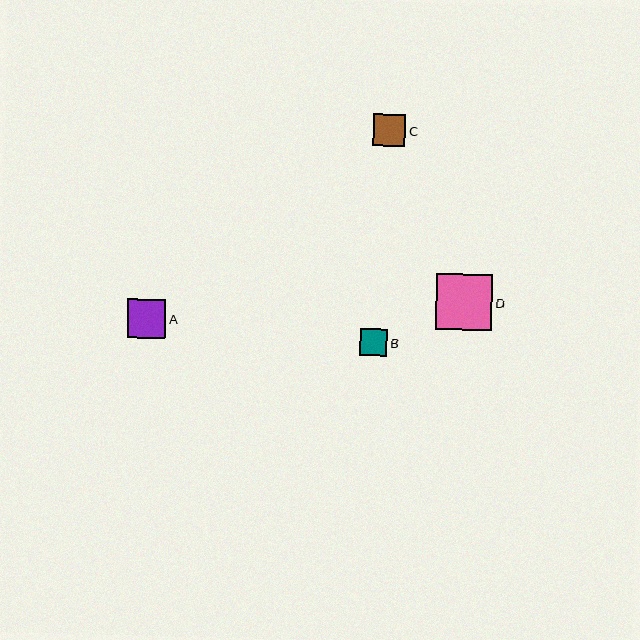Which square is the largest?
Square D is the largest with a size of approximately 56 pixels.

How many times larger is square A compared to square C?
Square A is approximately 1.2 times the size of square C.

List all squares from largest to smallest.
From largest to smallest: D, A, C, B.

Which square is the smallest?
Square B is the smallest with a size of approximately 27 pixels.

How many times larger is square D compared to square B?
Square D is approximately 2.1 times the size of square B.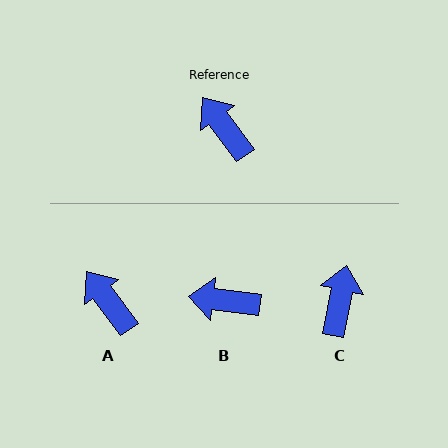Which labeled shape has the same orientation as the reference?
A.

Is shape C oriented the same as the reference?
No, it is off by about 48 degrees.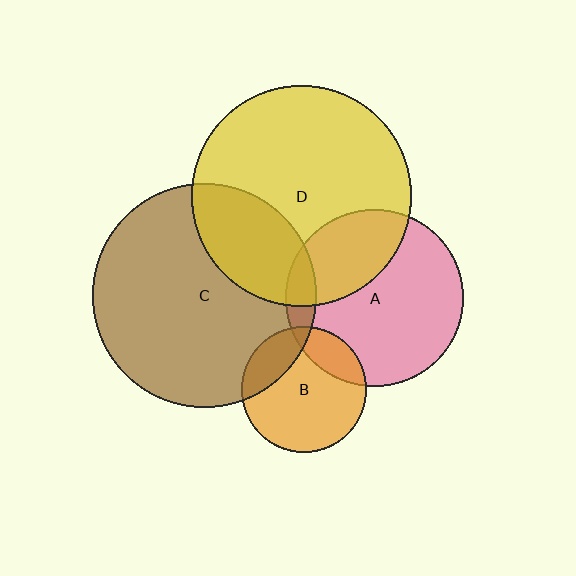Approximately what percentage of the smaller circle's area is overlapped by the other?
Approximately 20%.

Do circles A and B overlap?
Yes.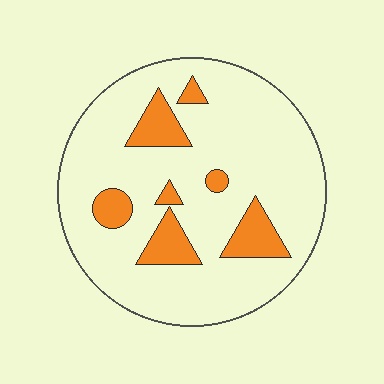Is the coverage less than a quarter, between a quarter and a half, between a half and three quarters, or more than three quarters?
Less than a quarter.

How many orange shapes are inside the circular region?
7.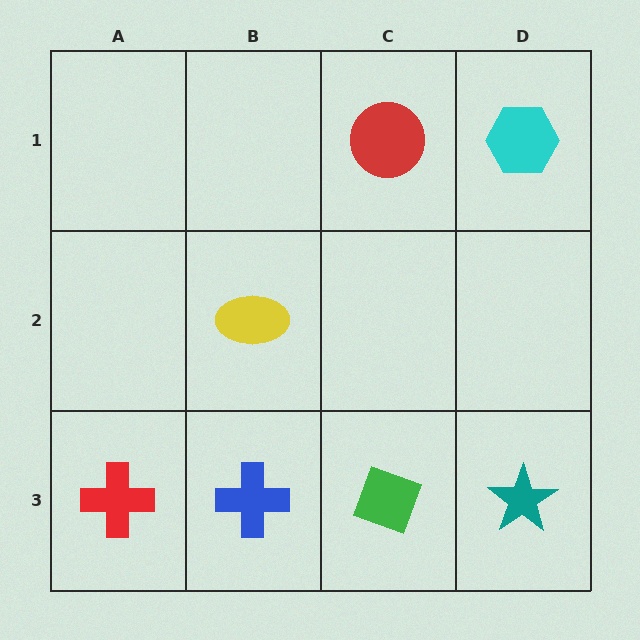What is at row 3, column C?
A green diamond.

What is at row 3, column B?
A blue cross.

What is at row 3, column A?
A red cross.